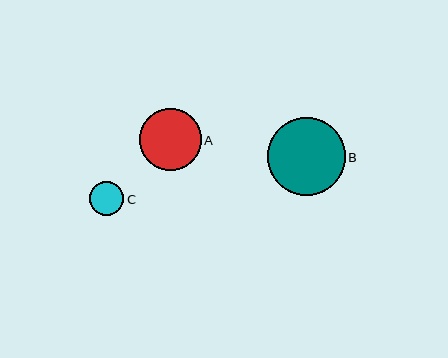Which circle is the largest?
Circle B is the largest with a size of approximately 78 pixels.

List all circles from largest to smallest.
From largest to smallest: B, A, C.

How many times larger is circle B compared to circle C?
Circle B is approximately 2.3 times the size of circle C.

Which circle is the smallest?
Circle C is the smallest with a size of approximately 34 pixels.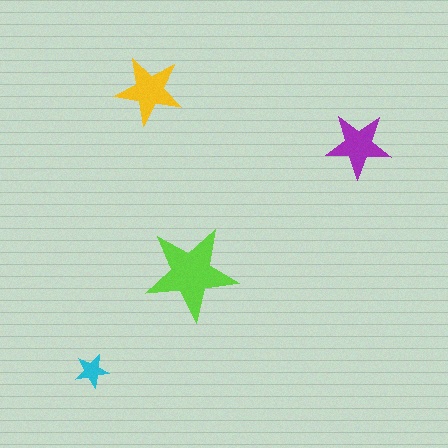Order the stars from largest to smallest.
the lime one, the yellow one, the purple one, the cyan one.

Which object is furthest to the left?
The cyan star is leftmost.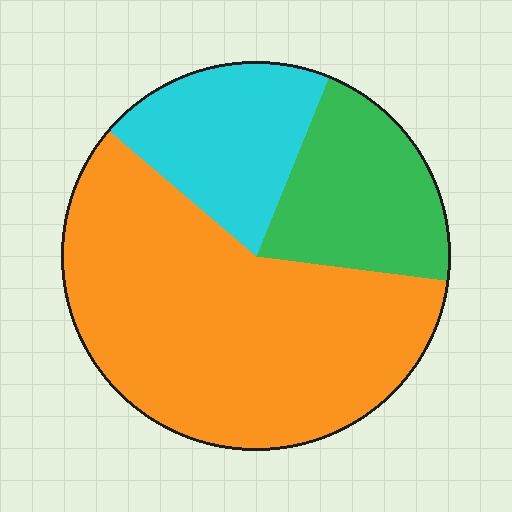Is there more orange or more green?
Orange.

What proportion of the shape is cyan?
Cyan covers roughly 20% of the shape.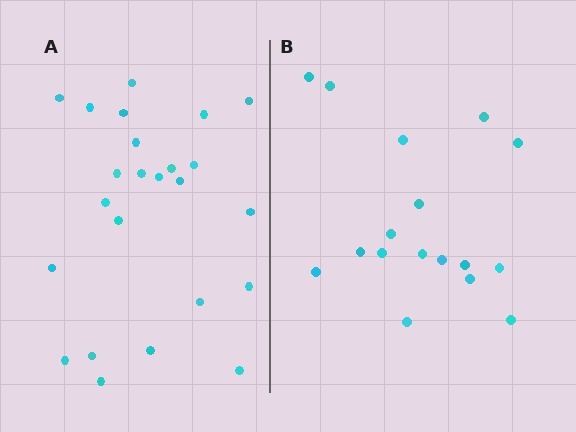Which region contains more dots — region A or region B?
Region A (the left region) has more dots.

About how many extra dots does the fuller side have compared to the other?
Region A has roughly 8 or so more dots than region B.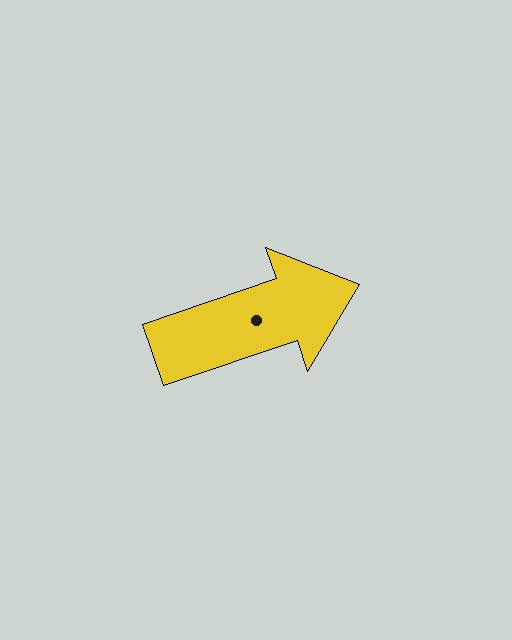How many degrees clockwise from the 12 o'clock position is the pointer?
Approximately 71 degrees.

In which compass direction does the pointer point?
East.